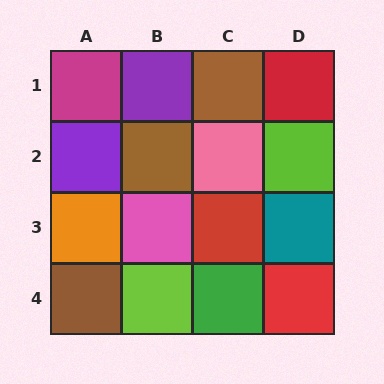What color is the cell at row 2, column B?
Brown.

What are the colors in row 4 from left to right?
Brown, lime, green, red.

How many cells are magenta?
1 cell is magenta.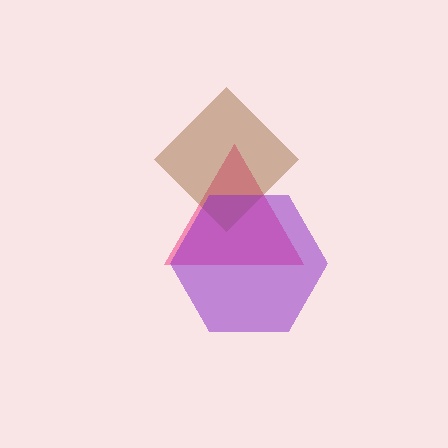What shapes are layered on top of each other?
The layered shapes are: a pink triangle, a brown diamond, a purple hexagon.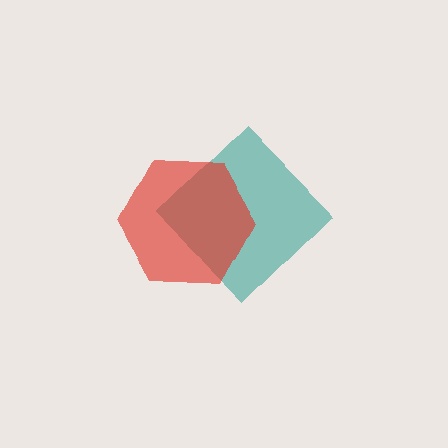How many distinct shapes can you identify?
There are 2 distinct shapes: a teal diamond, a red hexagon.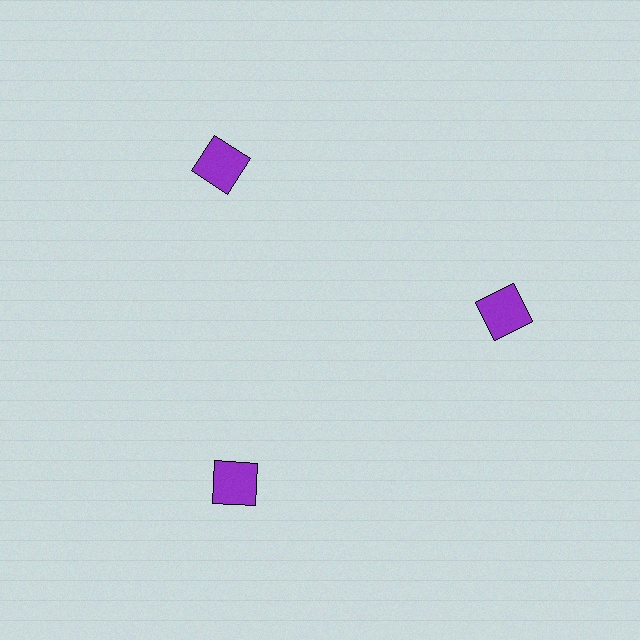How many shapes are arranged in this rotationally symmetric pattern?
There are 3 shapes, arranged in 3 groups of 1.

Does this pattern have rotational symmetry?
Yes, this pattern has 3-fold rotational symmetry. It looks the same after rotating 120 degrees around the center.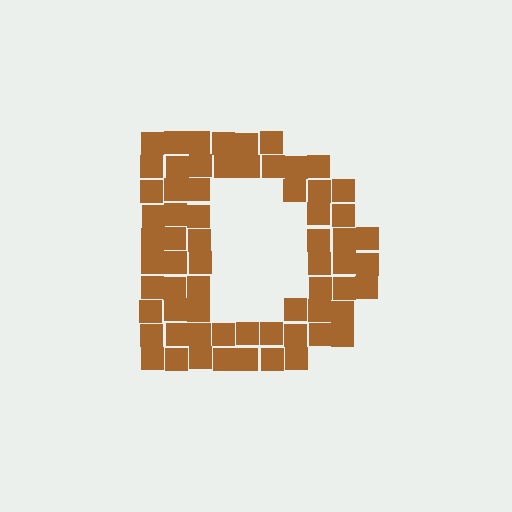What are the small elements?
The small elements are squares.